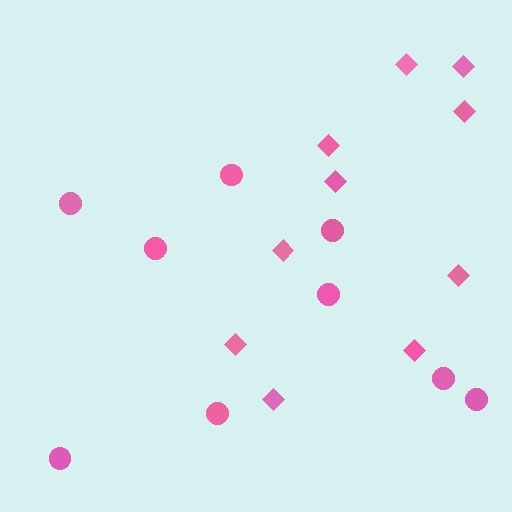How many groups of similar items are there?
There are 2 groups: one group of circles (9) and one group of diamonds (10).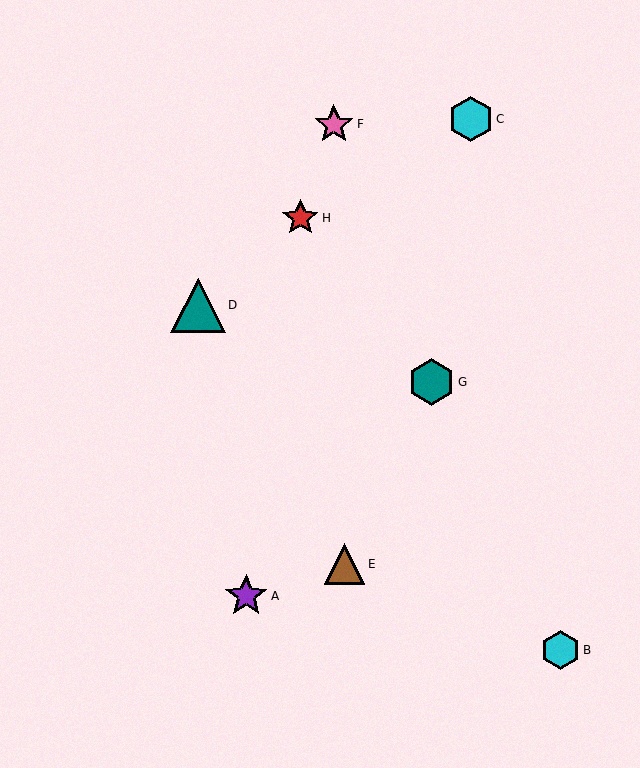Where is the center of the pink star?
The center of the pink star is at (334, 124).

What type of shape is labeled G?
Shape G is a teal hexagon.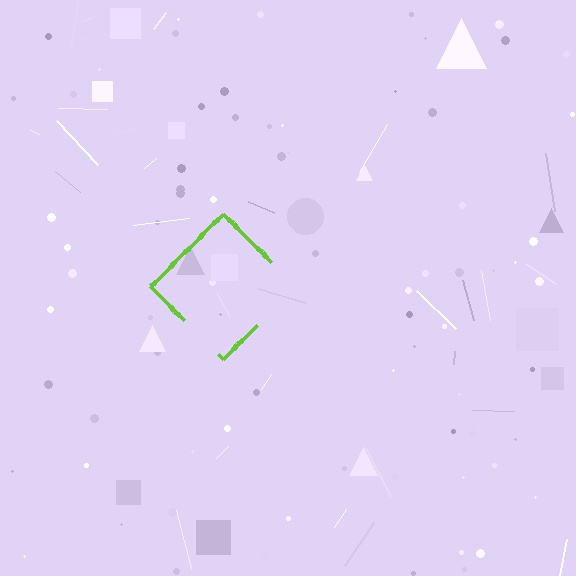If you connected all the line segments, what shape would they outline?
They would outline a diamond.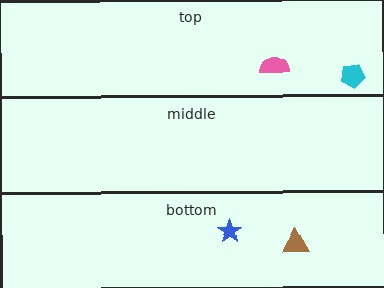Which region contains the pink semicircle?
The top region.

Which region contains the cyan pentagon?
The top region.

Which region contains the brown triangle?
The bottom region.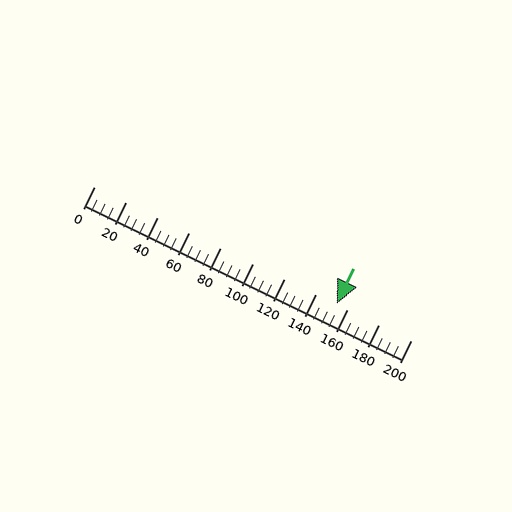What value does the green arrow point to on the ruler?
The green arrow points to approximately 153.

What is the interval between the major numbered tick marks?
The major tick marks are spaced 20 units apart.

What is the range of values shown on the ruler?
The ruler shows values from 0 to 200.